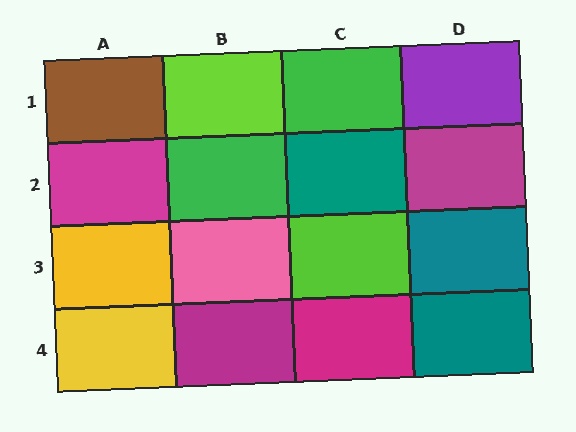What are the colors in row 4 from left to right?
Yellow, magenta, magenta, teal.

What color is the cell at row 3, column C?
Lime.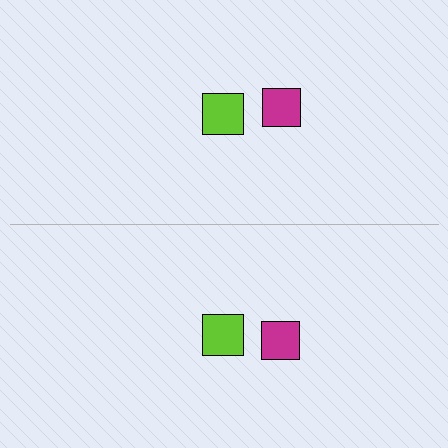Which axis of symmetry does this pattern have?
The pattern has a horizontal axis of symmetry running through the center of the image.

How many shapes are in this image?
There are 4 shapes in this image.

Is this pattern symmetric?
Yes, this pattern has bilateral (reflection) symmetry.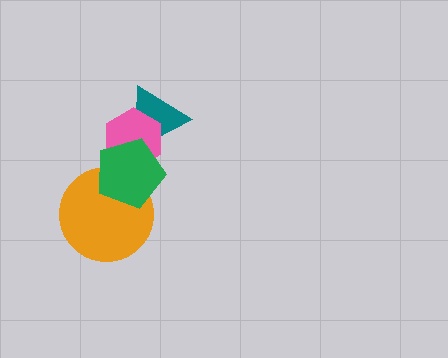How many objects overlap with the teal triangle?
2 objects overlap with the teal triangle.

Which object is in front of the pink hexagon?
The green pentagon is in front of the pink hexagon.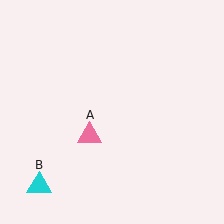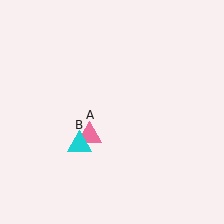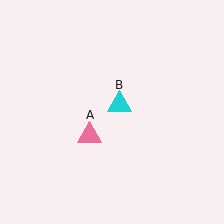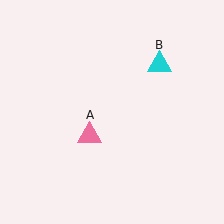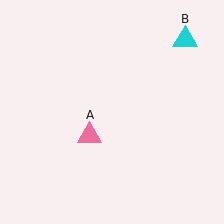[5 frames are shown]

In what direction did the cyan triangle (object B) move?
The cyan triangle (object B) moved up and to the right.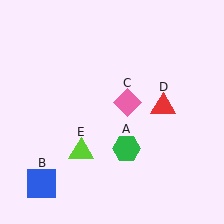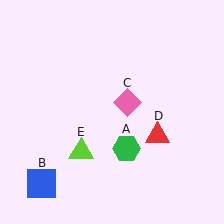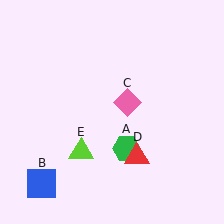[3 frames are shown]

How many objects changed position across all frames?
1 object changed position: red triangle (object D).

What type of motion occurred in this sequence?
The red triangle (object D) rotated clockwise around the center of the scene.